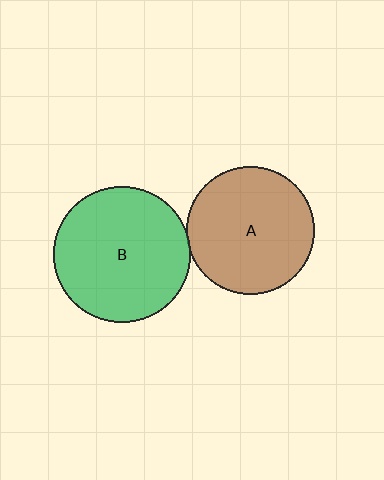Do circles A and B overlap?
Yes.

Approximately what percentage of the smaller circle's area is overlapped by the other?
Approximately 5%.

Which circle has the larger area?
Circle B (green).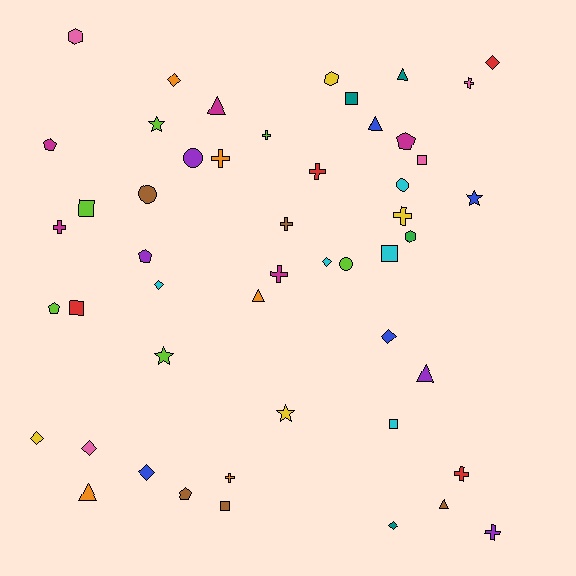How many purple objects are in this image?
There are 4 purple objects.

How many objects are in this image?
There are 50 objects.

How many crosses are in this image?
There are 11 crosses.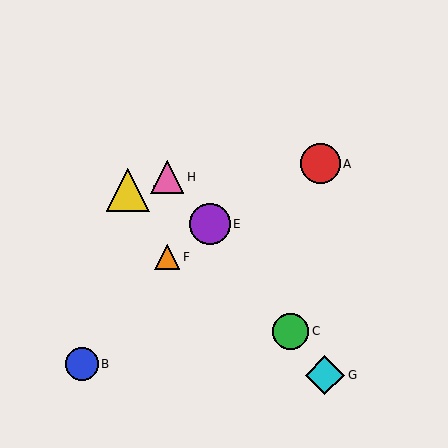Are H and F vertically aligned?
Yes, both are at x≈167.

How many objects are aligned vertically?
2 objects (F, H) are aligned vertically.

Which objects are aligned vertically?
Objects F, H are aligned vertically.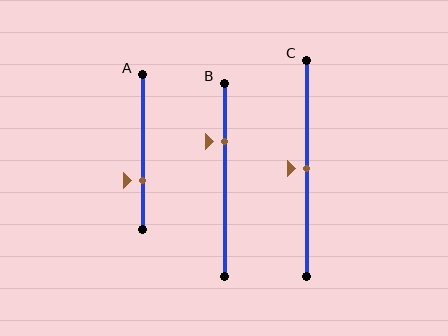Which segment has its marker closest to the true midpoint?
Segment C has its marker closest to the true midpoint.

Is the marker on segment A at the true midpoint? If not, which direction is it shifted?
No, the marker on segment A is shifted downward by about 18% of the segment length.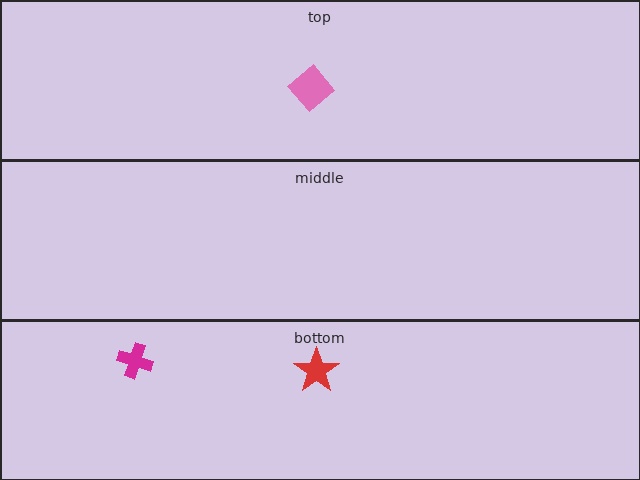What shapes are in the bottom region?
The red star, the magenta cross.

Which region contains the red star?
The bottom region.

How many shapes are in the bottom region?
2.